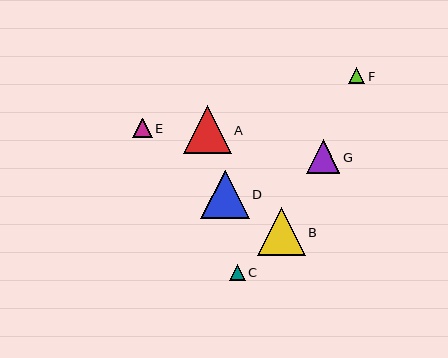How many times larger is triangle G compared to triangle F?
Triangle G is approximately 2.1 times the size of triangle F.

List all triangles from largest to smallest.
From largest to smallest: D, B, A, G, E, F, C.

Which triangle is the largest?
Triangle D is the largest with a size of approximately 49 pixels.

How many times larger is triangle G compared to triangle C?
Triangle G is approximately 2.1 times the size of triangle C.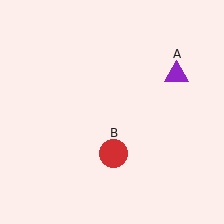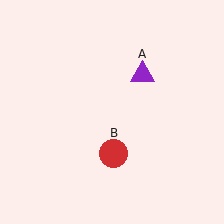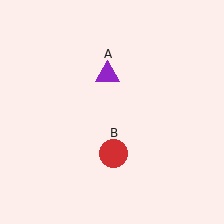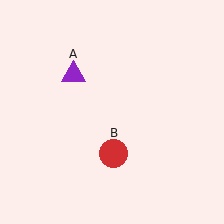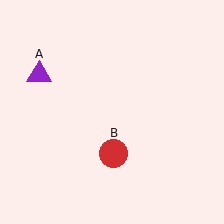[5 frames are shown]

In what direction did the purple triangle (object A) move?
The purple triangle (object A) moved left.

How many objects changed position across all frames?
1 object changed position: purple triangle (object A).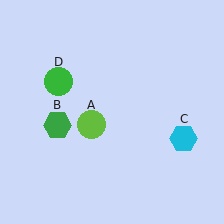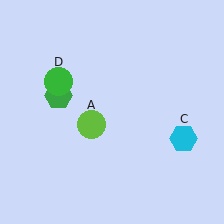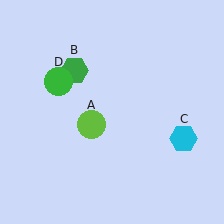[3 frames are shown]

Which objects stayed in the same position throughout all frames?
Lime circle (object A) and cyan hexagon (object C) and green circle (object D) remained stationary.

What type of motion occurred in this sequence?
The green hexagon (object B) rotated clockwise around the center of the scene.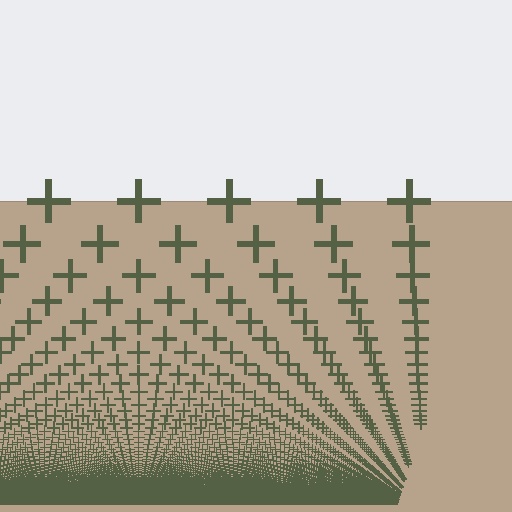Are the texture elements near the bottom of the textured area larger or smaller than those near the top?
Smaller. The gradient is inverted — elements near the bottom are smaller and denser.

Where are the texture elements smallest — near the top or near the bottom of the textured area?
Near the bottom.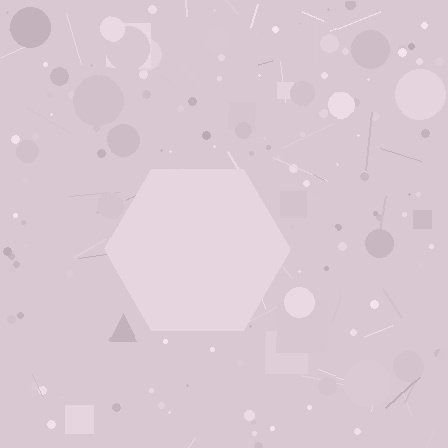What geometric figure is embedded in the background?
A hexagon is embedded in the background.